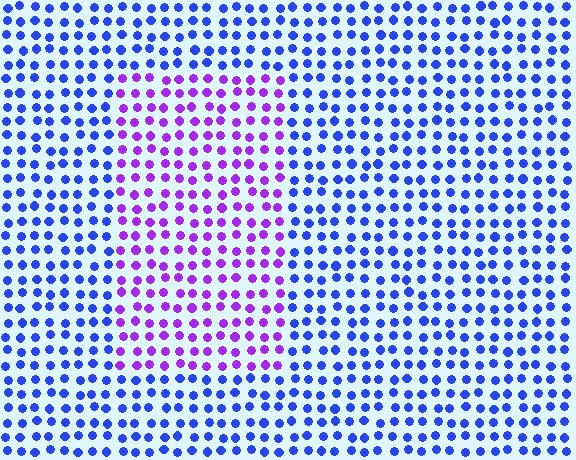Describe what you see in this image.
The image is filled with small blue elements in a uniform arrangement. A rectangle-shaped region is visible where the elements are tinted to a slightly different hue, forming a subtle color boundary.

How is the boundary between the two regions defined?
The boundary is defined purely by a slight shift in hue (about 48 degrees). Spacing, size, and orientation are identical on both sides.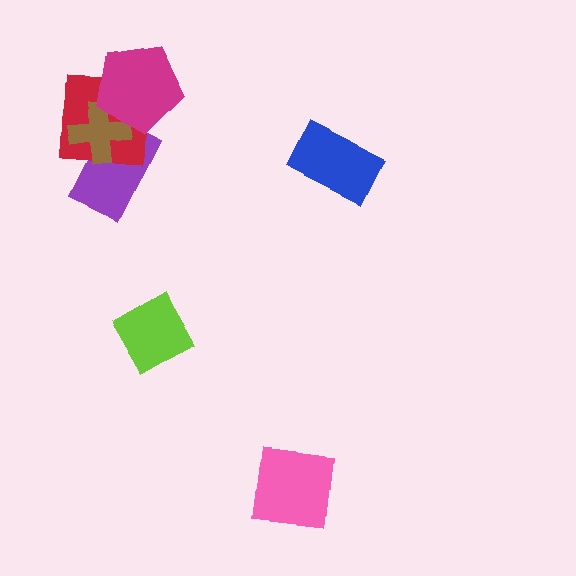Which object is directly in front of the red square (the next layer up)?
The brown cross is directly in front of the red square.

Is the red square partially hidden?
Yes, it is partially covered by another shape.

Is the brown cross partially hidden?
Yes, it is partially covered by another shape.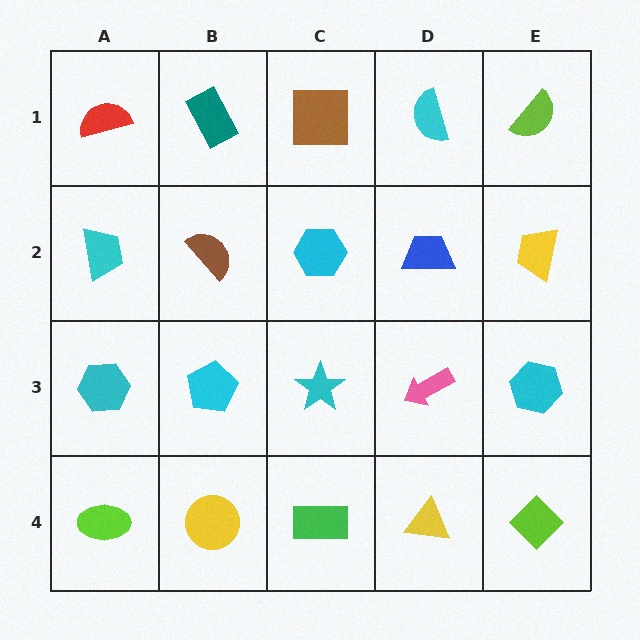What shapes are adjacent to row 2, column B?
A teal rectangle (row 1, column B), a cyan pentagon (row 3, column B), a cyan trapezoid (row 2, column A), a cyan hexagon (row 2, column C).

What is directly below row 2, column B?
A cyan pentagon.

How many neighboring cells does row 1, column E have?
2.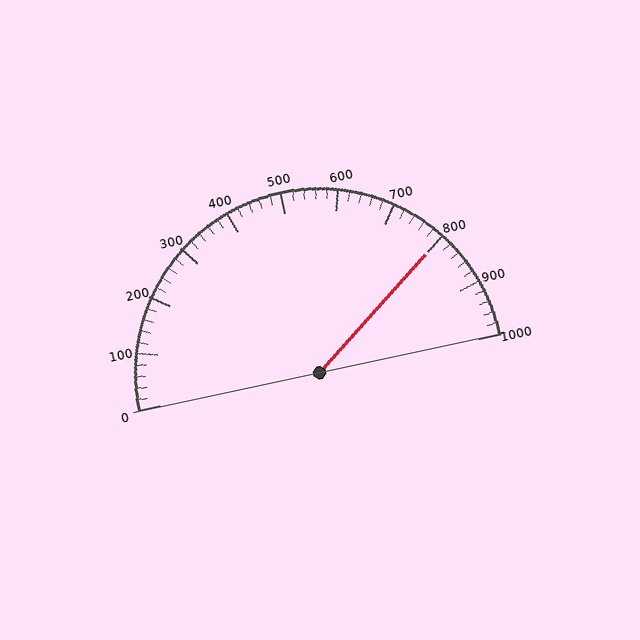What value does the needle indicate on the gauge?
The needle indicates approximately 800.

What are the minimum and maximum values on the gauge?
The gauge ranges from 0 to 1000.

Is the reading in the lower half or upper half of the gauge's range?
The reading is in the upper half of the range (0 to 1000).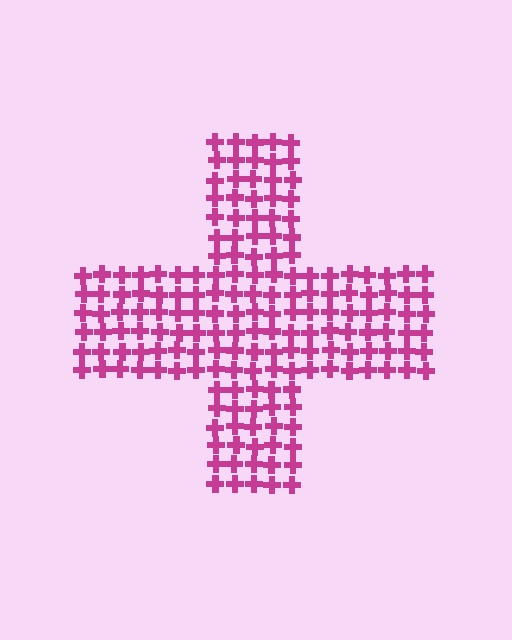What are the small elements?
The small elements are crosses.